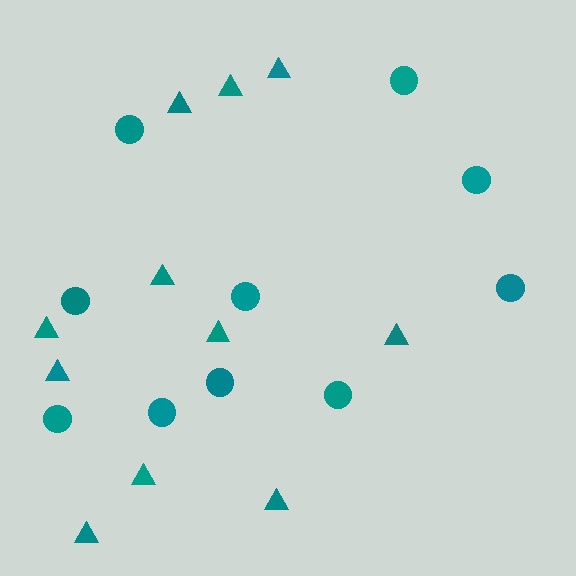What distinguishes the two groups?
There are 2 groups: one group of triangles (11) and one group of circles (10).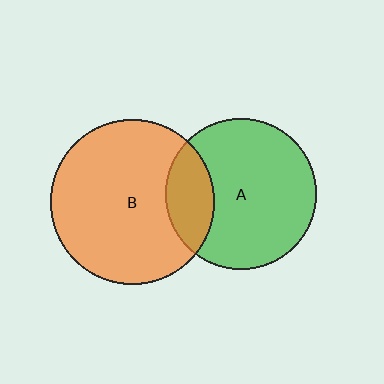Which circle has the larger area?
Circle B (orange).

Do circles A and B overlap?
Yes.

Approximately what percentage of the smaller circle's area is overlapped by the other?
Approximately 20%.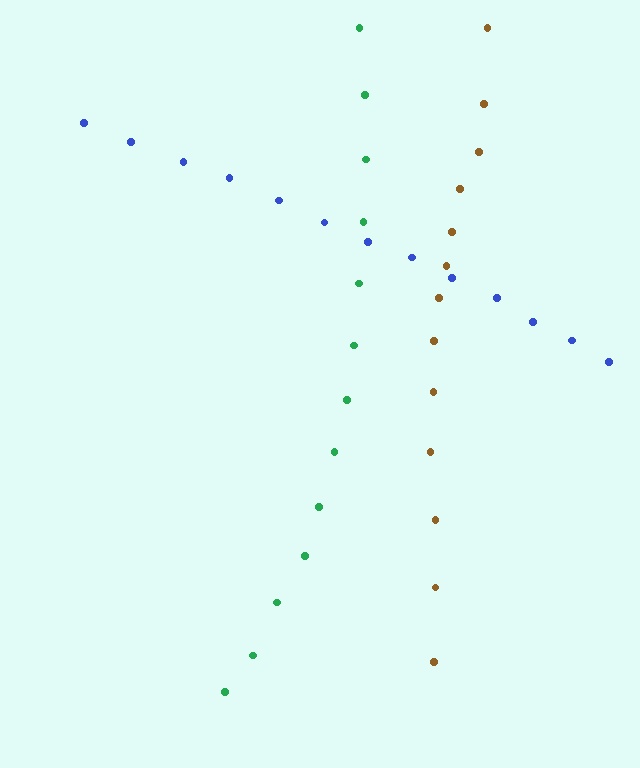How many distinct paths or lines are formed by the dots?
There are 3 distinct paths.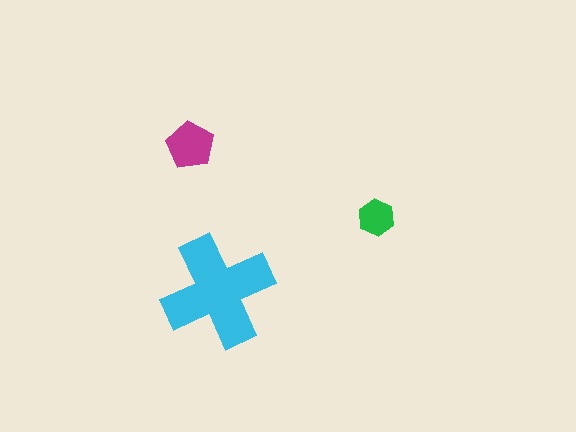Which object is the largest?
The cyan cross.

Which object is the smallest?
The green hexagon.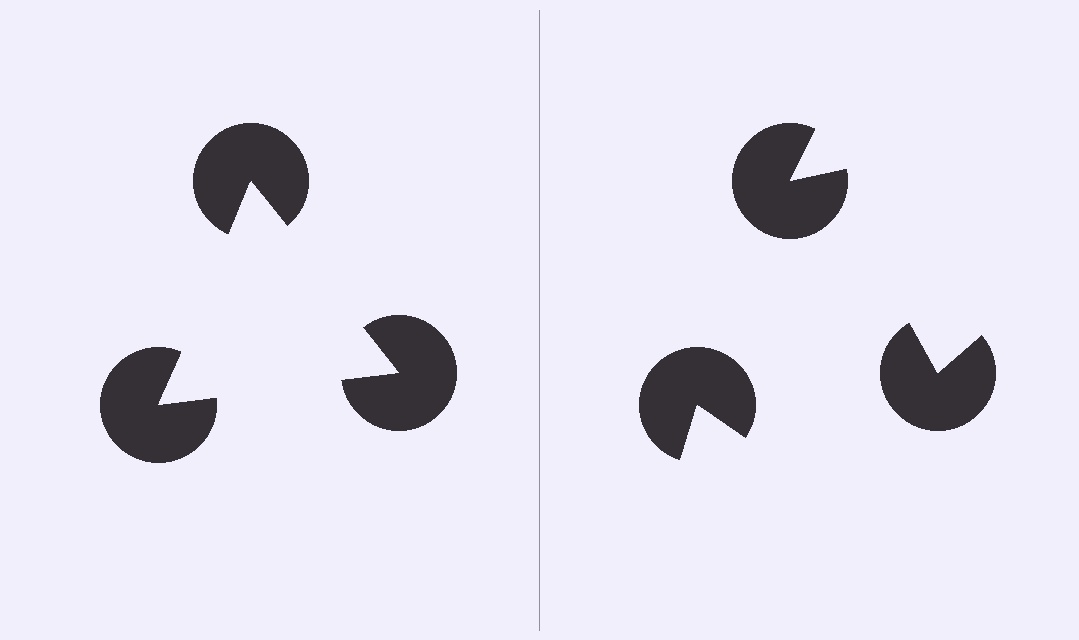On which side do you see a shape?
An illusory triangle appears on the left side. On the right side the wedge cuts are rotated, so no coherent shape forms.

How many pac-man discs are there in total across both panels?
6 — 3 on each side.